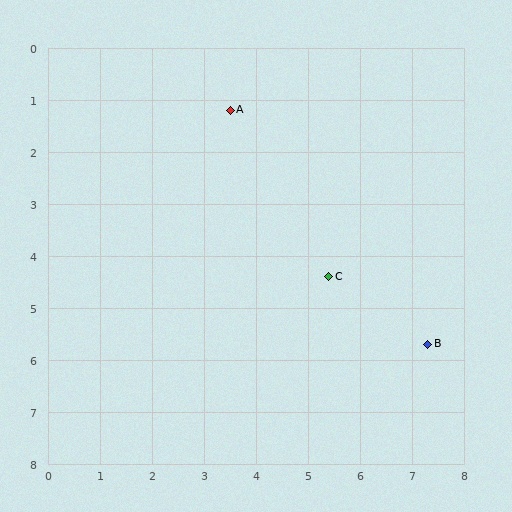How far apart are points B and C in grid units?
Points B and C are about 2.3 grid units apart.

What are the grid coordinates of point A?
Point A is at approximately (3.5, 1.2).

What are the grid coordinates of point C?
Point C is at approximately (5.4, 4.4).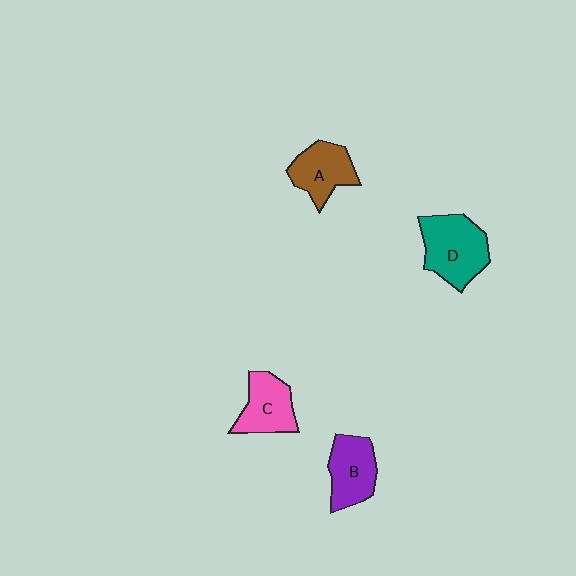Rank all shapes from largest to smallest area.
From largest to smallest: D (teal), B (purple), A (brown), C (pink).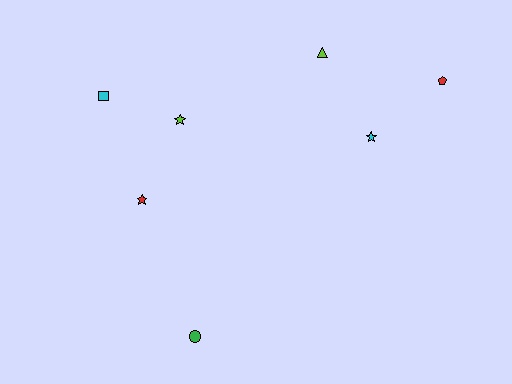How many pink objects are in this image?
There are no pink objects.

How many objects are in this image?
There are 7 objects.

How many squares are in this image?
There is 1 square.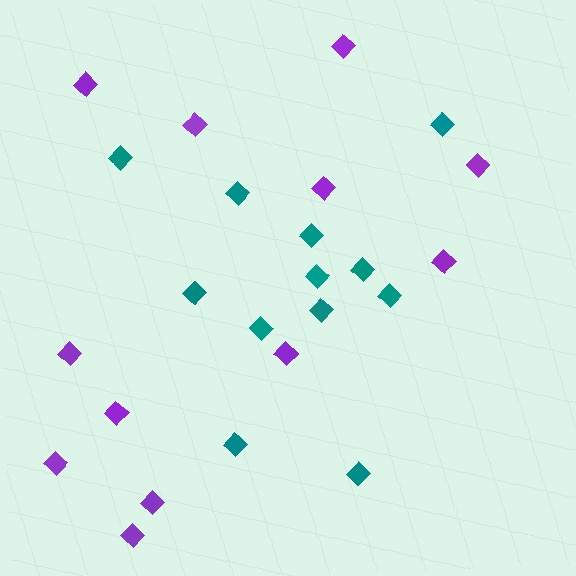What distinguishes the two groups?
There are 2 groups: one group of teal diamonds (12) and one group of purple diamonds (12).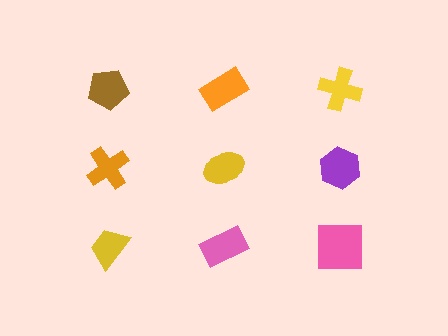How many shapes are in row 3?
3 shapes.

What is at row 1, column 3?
A yellow cross.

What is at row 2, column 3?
A purple hexagon.